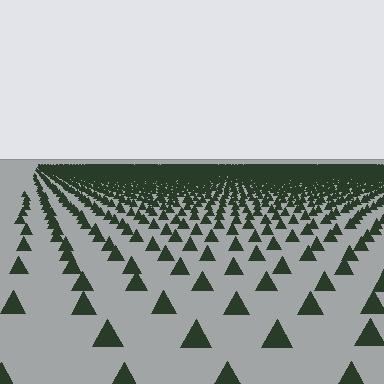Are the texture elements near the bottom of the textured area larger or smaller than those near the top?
Larger. Near the bottom, elements are closer to the viewer and appear at a bigger on-screen size.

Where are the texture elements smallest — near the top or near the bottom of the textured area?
Near the top.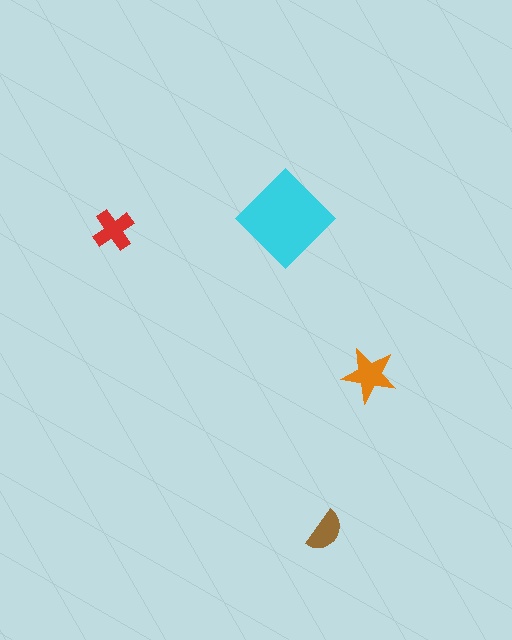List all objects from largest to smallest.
The cyan diamond, the orange star, the red cross, the brown semicircle.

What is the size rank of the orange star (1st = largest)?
2nd.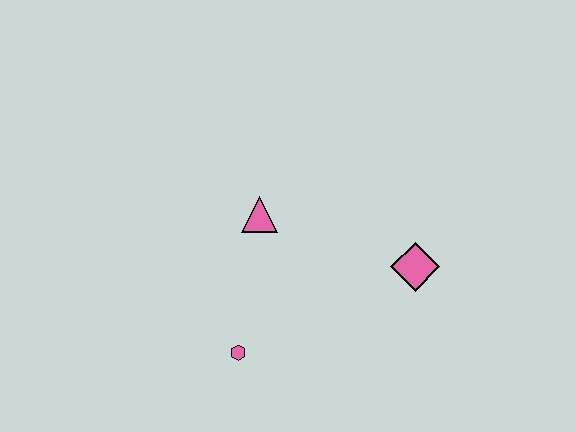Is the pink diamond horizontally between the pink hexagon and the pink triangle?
No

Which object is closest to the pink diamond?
The pink triangle is closest to the pink diamond.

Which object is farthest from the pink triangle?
The pink diamond is farthest from the pink triangle.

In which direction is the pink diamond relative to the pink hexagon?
The pink diamond is to the right of the pink hexagon.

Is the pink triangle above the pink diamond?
Yes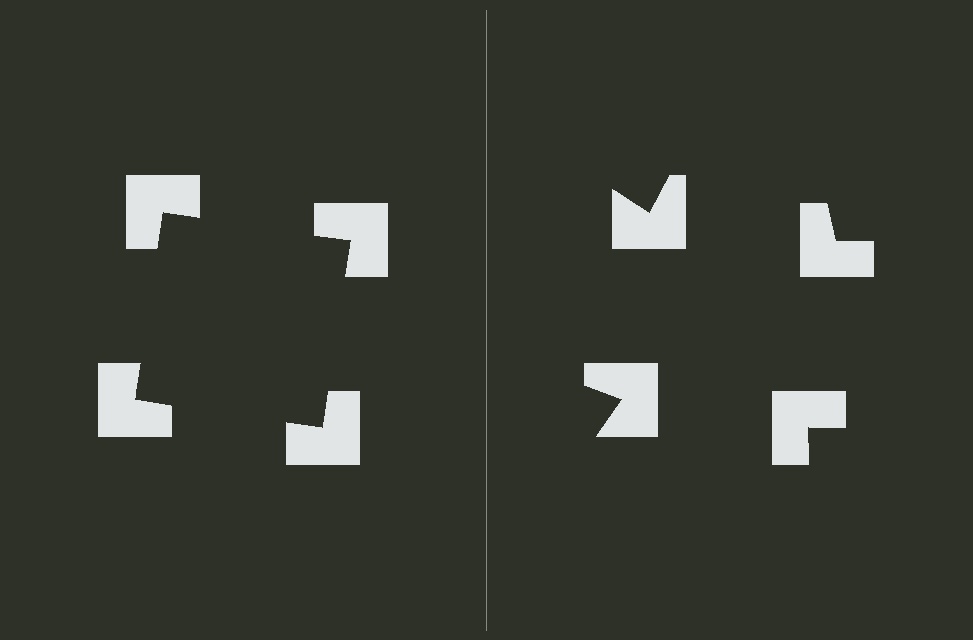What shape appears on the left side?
An illusory square.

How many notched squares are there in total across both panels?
8 — 4 on each side.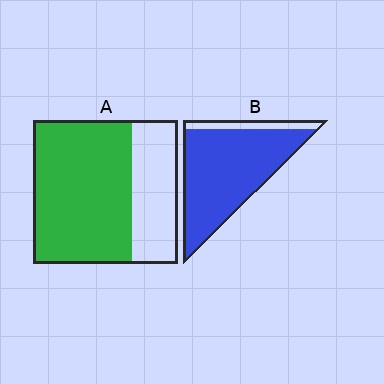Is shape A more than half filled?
Yes.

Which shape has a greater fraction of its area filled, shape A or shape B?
Shape B.